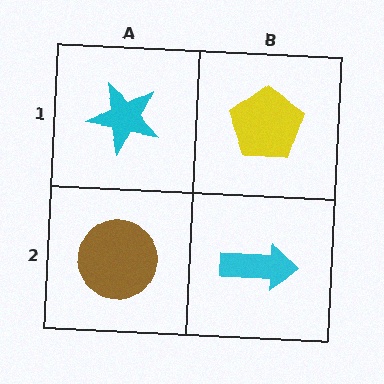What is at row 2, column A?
A brown circle.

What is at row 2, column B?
A cyan arrow.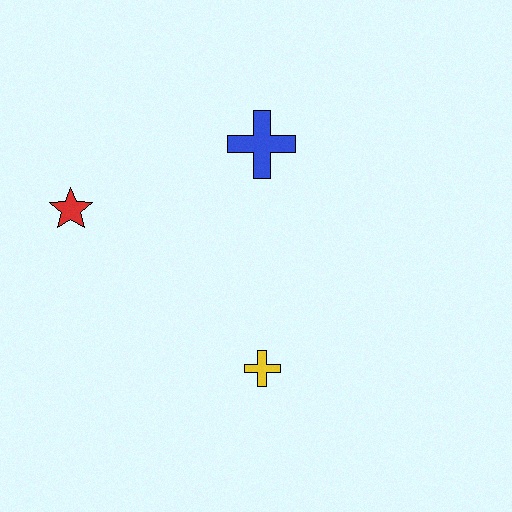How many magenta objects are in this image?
There are no magenta objects.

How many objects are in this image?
There are 3 objects.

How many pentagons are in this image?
There are no pentagons.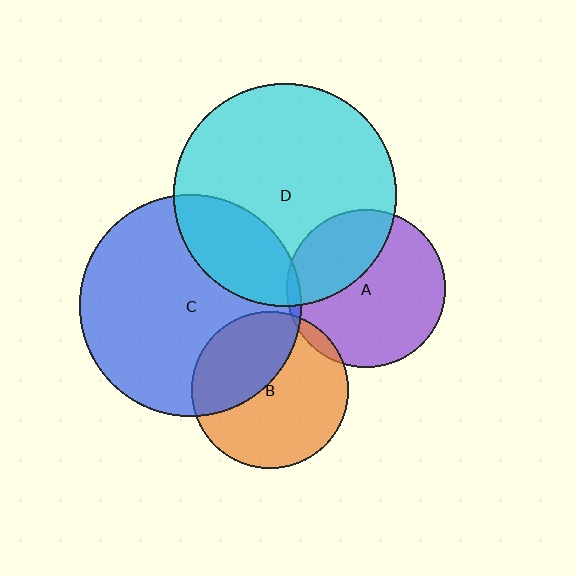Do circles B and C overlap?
Yes.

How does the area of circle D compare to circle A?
Approximately 2.0 times.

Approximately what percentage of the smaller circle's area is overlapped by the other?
Approximately 40%.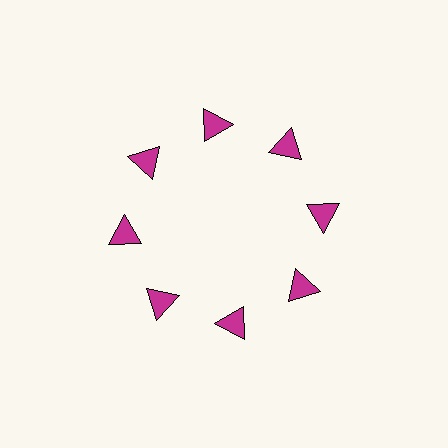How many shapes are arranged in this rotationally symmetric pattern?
There are 8 shapes, arranged in 8 groups of 1.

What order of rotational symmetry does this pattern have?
This pattern has 8-fold rotational symmetry.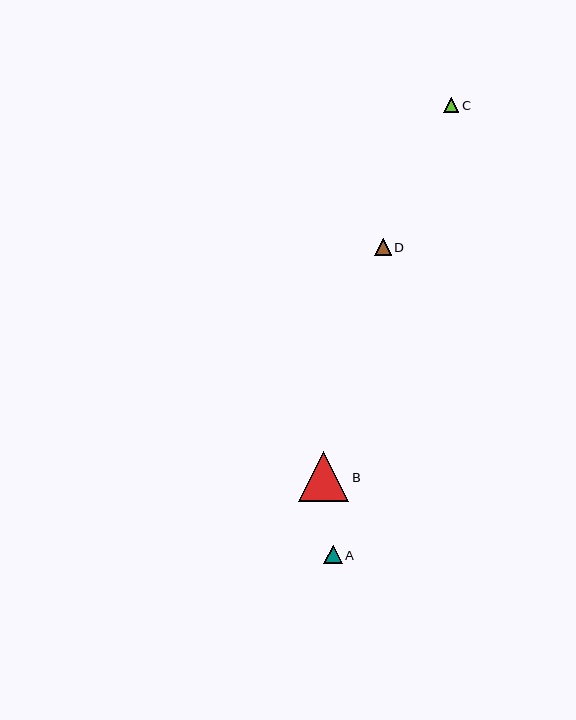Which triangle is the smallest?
Triangle C is the smallest with a size of approximately 16 pixels.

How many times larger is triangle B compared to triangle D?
Triangle B is approximately 3.0 times the size of triangle D.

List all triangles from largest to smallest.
From largest to smallest: B, A, D, C.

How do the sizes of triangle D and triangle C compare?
Triangle D and triangle C are approximately the same size.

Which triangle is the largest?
Triangle B is the largest with a size of approximately 50 pixels.